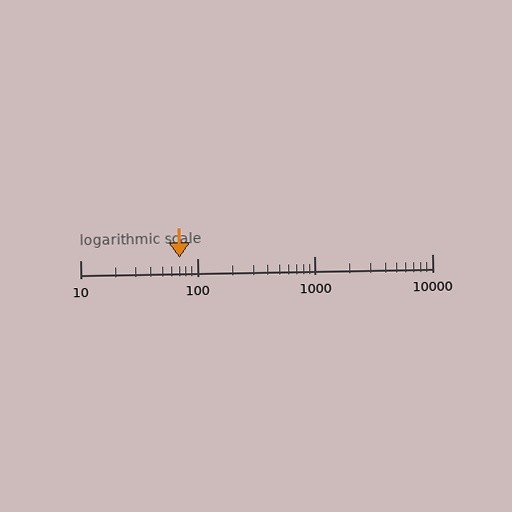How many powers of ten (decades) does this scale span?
The scale spans 3 decades, from 10 to 10000.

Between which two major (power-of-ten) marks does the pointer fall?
The pointer is between 10 and 100.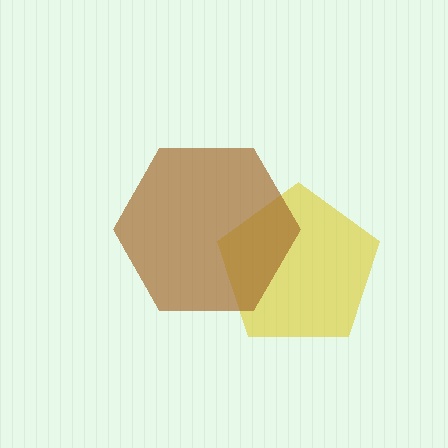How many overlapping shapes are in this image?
There are 2 overlapping shapes in the image.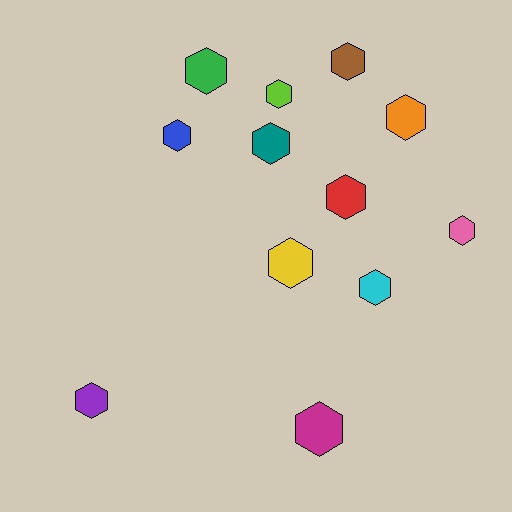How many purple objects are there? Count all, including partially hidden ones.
There is 1 purple object.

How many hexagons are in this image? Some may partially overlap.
There are 12 hexagons.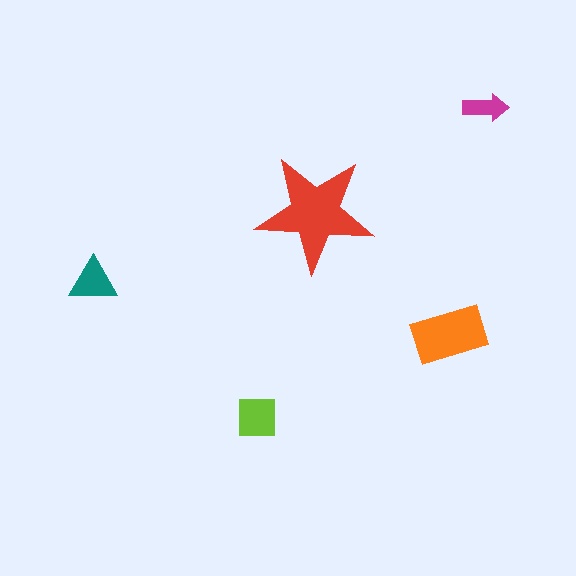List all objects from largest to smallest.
The red star, the orange rectangle, the lime square, the teal triangle, the magenta arrow.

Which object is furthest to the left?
The teal triangle is leftmost.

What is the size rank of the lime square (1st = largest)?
3rd.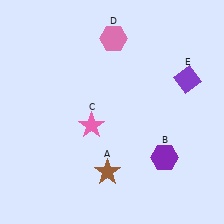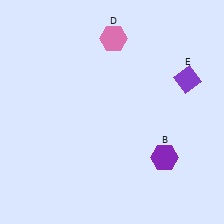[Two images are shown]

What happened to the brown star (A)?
The brown star (A) was removed in Image 2. It was in the bottom-left area of Image 1.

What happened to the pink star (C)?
The pink star (C) was removed in Image 2. It was in the bottom-left area of Image 1.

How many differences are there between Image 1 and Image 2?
There are 2 differences between the two images.